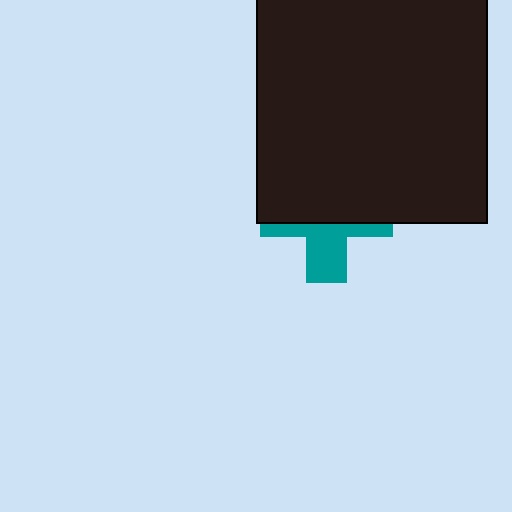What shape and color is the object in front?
The object in front is a black square.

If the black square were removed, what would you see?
You would see the complete teal cross.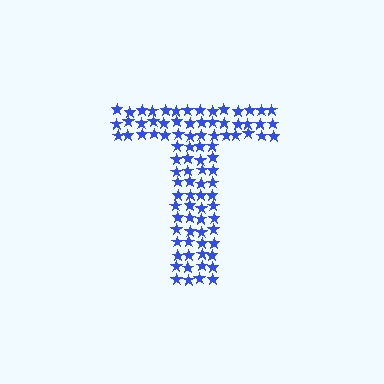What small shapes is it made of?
It is made of small stars.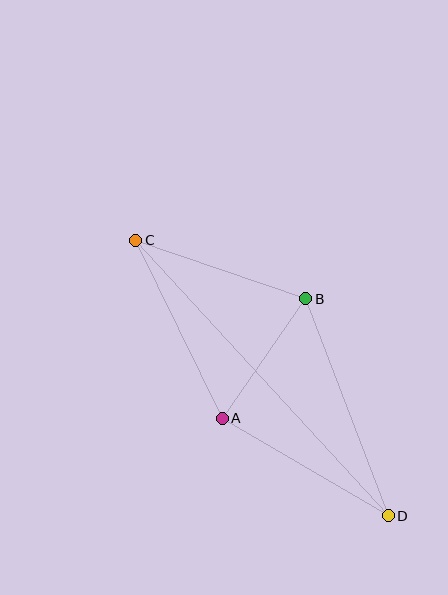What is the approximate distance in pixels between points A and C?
The distance between A and C is approximately 198 pixels.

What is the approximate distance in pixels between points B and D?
The distance between B and D is approximately 232 pixels.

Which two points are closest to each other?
Points A and B are closest to each other.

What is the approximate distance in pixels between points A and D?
The distance between A and D is approximately 193 pixels.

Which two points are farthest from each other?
Points C and D are farthest from each other.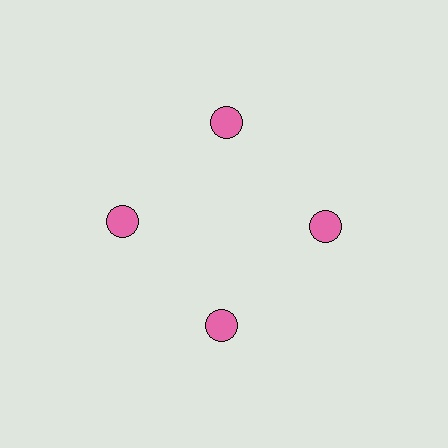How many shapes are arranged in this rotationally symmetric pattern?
There are 4 shapes, arranged in 4 groups of 1.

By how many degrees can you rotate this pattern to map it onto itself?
The pattern maps onto itself every 90 degrees of rotation.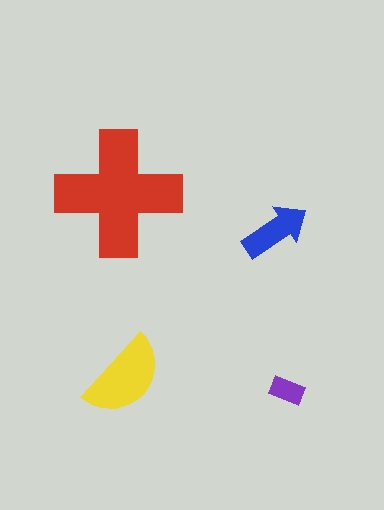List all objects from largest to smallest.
The red cross, the yellow semicircle, the blue arrow, the purple rectangle.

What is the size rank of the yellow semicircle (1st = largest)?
2nd.